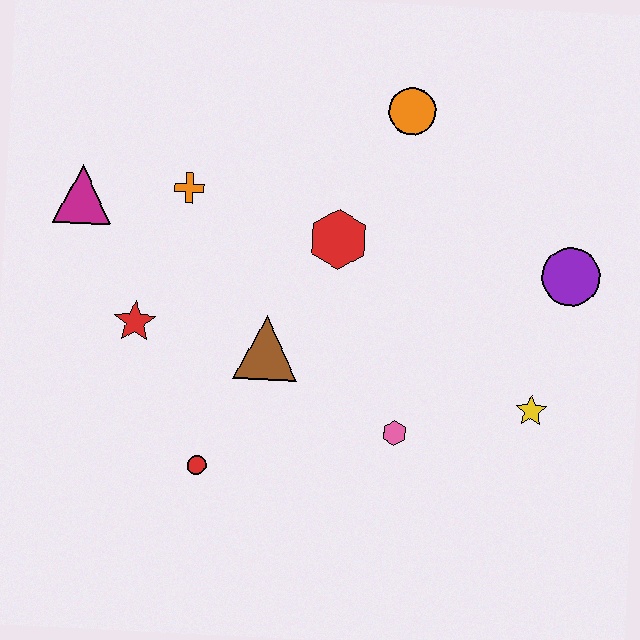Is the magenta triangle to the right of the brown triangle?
No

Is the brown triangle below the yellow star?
No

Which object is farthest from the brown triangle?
The purple circle is farthest from the brown triangle.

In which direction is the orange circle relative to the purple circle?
The orange circle is to the left of the purple circle.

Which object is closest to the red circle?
The brown triangle is closest to the red circle.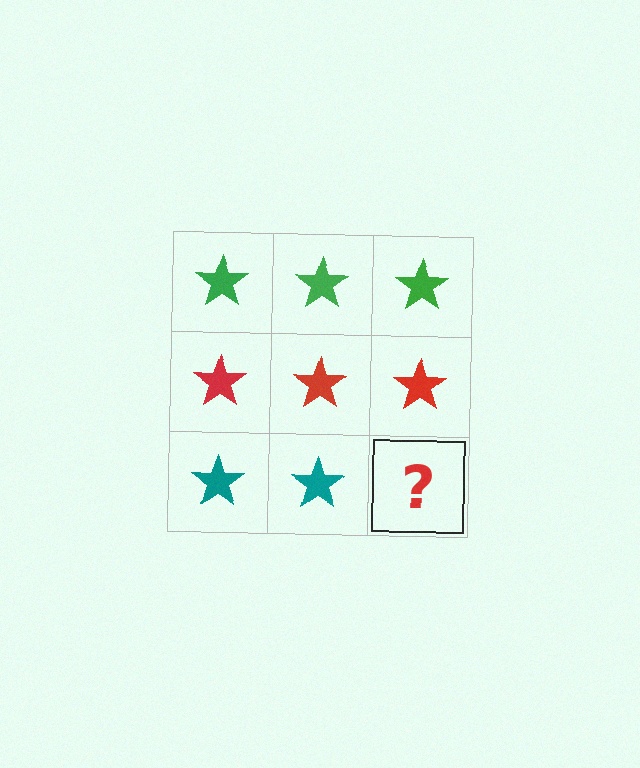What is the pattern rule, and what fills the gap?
The rule is that each row has a consistent color. The gap should be filled with a teal star.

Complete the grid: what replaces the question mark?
The question mark should be replaced with a teal star.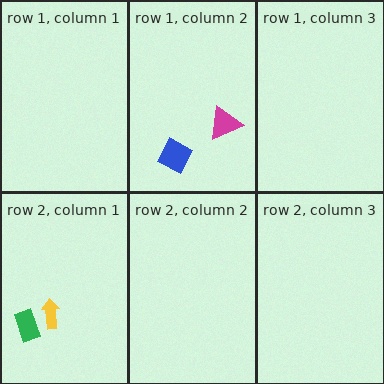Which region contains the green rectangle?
The row 2, column 1 region.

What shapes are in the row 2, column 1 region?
The yellow arrow, the green rectangle.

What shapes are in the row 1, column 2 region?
The blue square, the magenta triangle.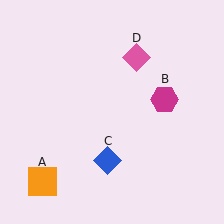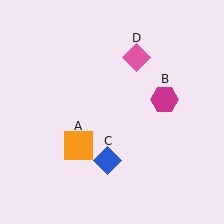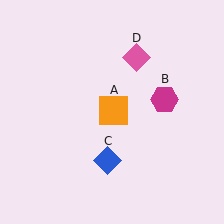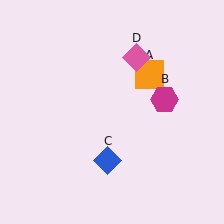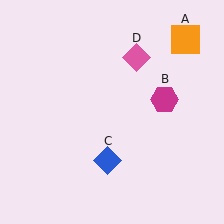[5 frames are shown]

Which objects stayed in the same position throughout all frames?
Magenta hexagon (object B) and blue diamond (object C) and pink diamond (object D) remained stationary.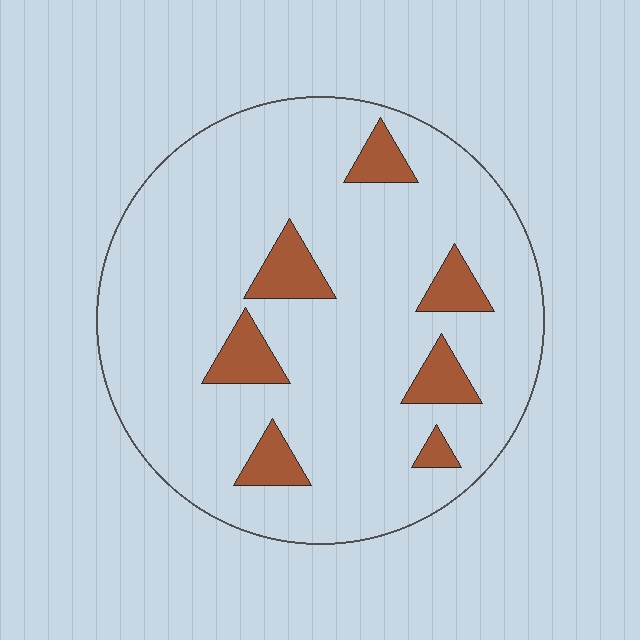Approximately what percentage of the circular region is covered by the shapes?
Approximately 10%.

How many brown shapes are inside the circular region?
7.